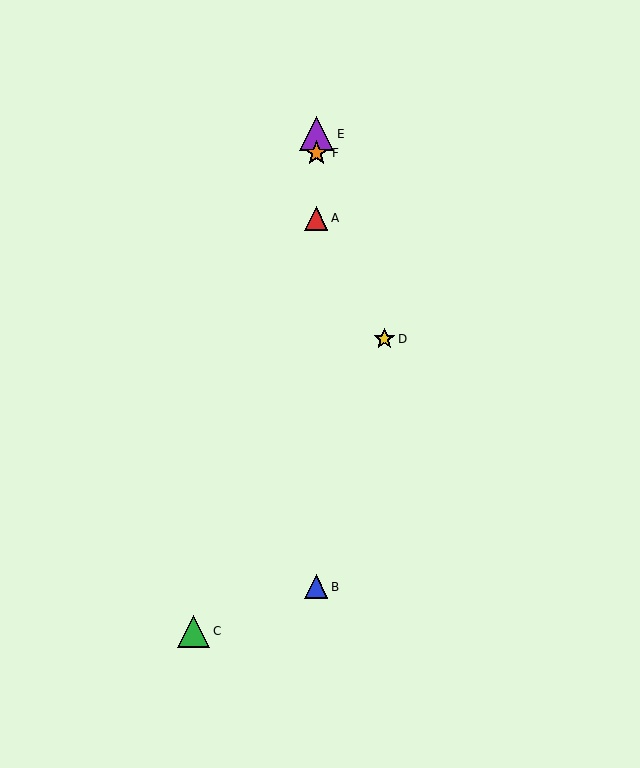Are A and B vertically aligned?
Yes, both are at x≈316.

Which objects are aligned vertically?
Objects A, B, E, F are aligned vertically.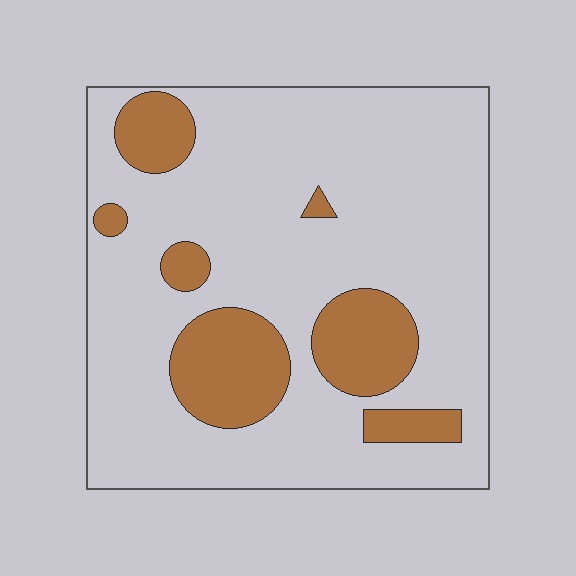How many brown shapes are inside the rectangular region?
7.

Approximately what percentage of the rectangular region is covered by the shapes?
Approximately 20%.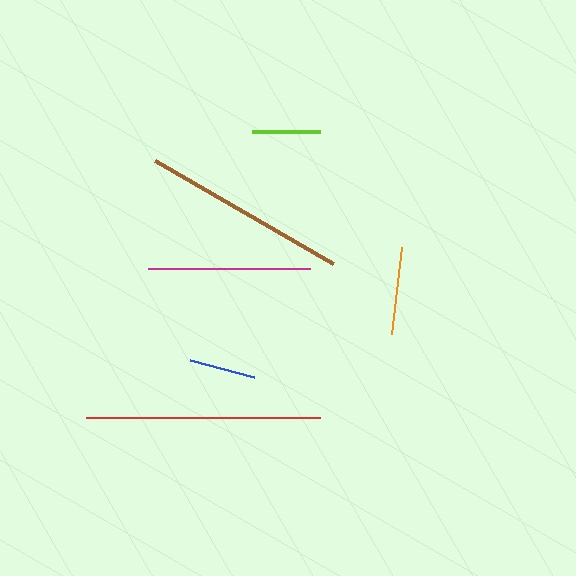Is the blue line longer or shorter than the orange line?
The orange line is longer than the blue line.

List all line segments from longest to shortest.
From longest to shortest: red, brown, magenta, orange, lime, blue.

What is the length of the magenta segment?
The magenta segment is approximately 162 pixels long.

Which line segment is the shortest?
The blue line is the shortest at approximately 66 pixels.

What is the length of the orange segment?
The orange segment is approximately 87 pixels long.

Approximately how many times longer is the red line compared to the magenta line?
The red line is approximately 1.4 times the length of the magenta line.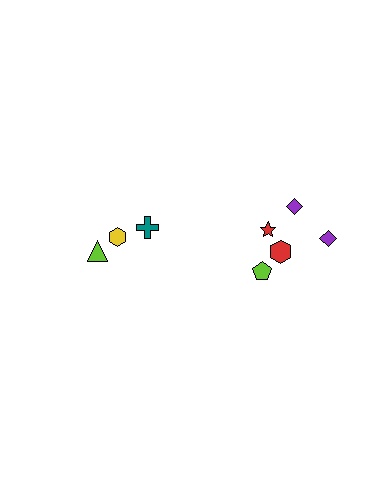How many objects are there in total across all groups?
There are 8 objects.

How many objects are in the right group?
There are 5 objects.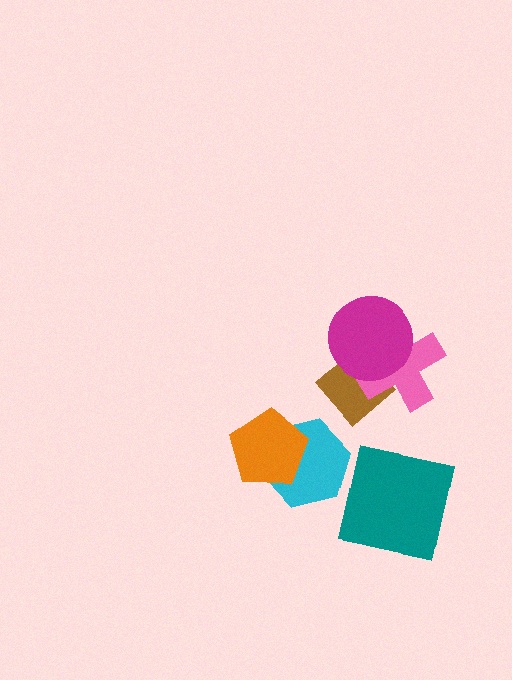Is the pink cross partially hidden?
Yes, it is partially covered by another shape.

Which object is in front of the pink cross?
The magenta circle is in front of the pink cross.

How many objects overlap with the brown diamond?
2 objects overlap with the brown diamond.